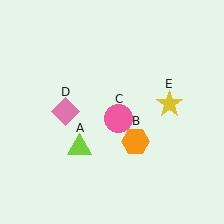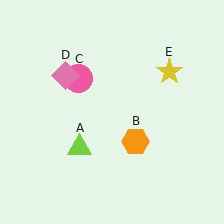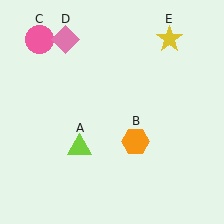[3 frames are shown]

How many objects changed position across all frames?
3 objects changed position: pink circle (object C), pink diamond (object D), yellow star (object E).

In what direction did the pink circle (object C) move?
The pink circle (object C) moved up and to the left.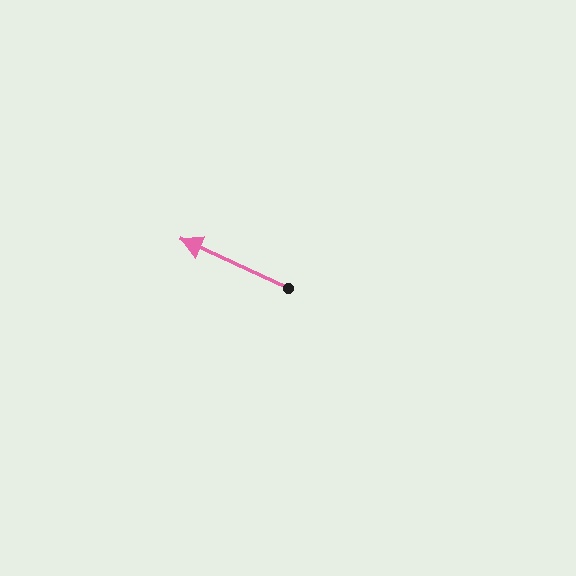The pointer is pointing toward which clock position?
Roughly 10 o'clock.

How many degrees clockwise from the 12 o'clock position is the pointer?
Approximately 295 degrees.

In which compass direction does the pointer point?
Northwest.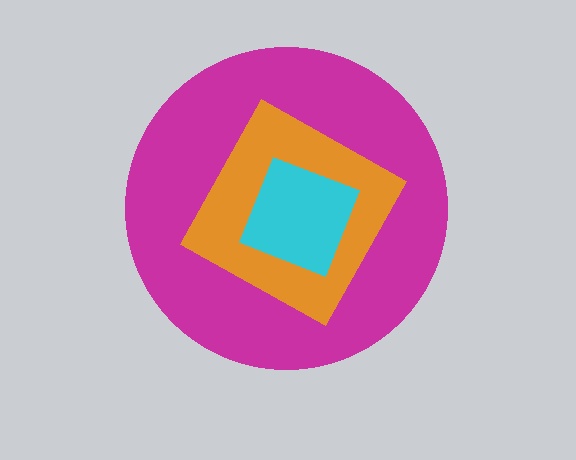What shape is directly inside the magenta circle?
The orange diamond.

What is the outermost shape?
The magenta circle.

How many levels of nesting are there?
3.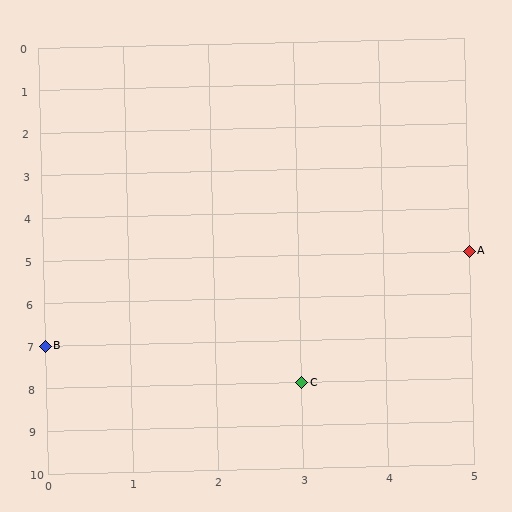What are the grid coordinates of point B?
Point B is at grid coordinates (0, 7).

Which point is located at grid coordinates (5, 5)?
Point A is at (5, 5).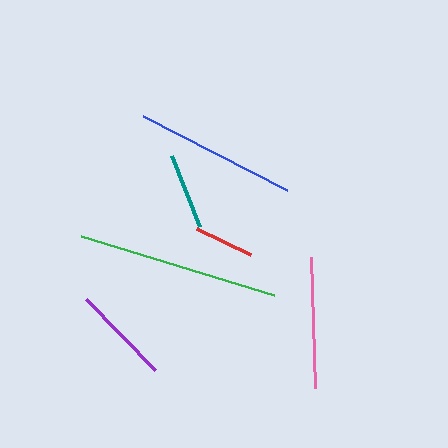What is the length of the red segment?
The red segment is approximately 60 pixels long.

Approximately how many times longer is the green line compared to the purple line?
The green line is approximately 2.1 times the length of the purple line.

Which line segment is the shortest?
The red line is the shortest at approximately 60 pixels.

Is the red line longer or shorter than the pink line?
The pink line is longer than the red line.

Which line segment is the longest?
The green line is the longest at approximately 202 pixels.